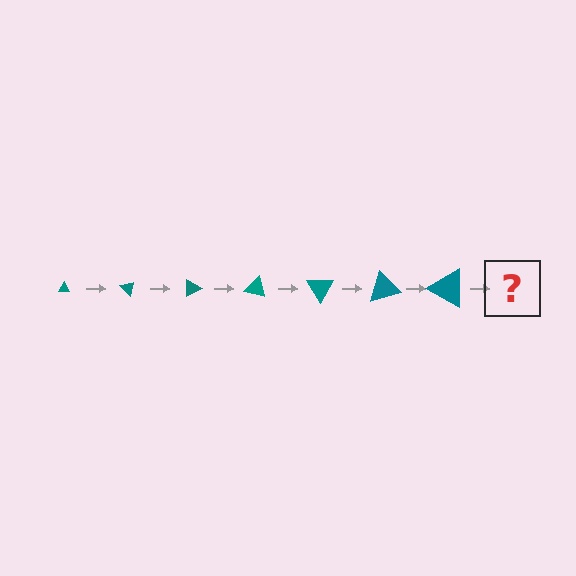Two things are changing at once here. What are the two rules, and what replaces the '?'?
The two rules are that the triangle grows larger each step and it rotates 45 degrees each step. The '?' should be a triangle, larger than the previous one and rotated 315 degrees from the start.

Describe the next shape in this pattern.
It should be a triangle, larger than the previous one and rotated 315 degrees from the start.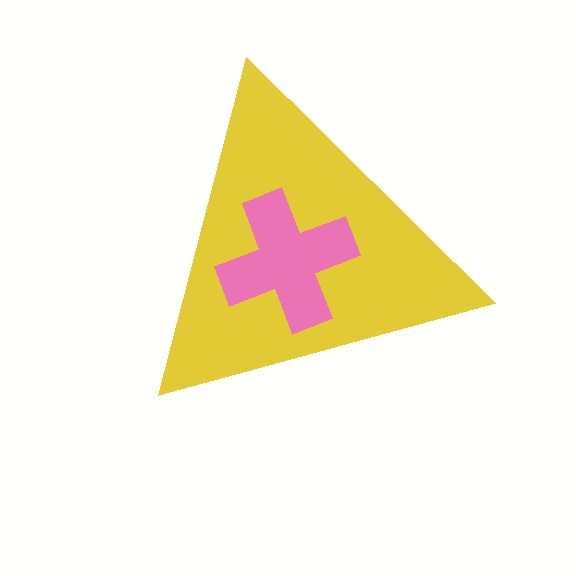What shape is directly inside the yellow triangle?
The pink cross.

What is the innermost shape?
The pink cross.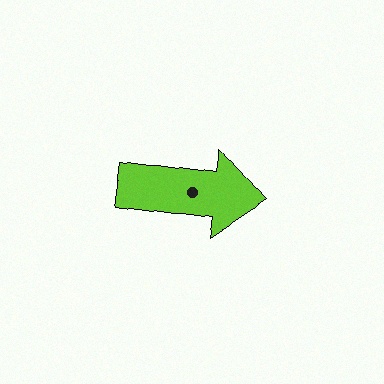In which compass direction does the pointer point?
East.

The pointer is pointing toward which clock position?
Roughly 3 o'clock.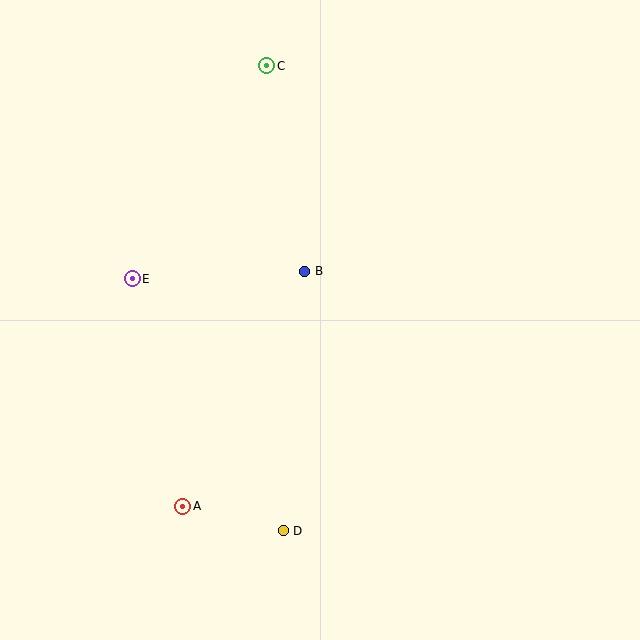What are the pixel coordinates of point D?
Point D is at (283, 531).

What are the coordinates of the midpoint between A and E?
The midpoint between A and E is at (157, 393).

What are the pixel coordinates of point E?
Point E is at (132, 279).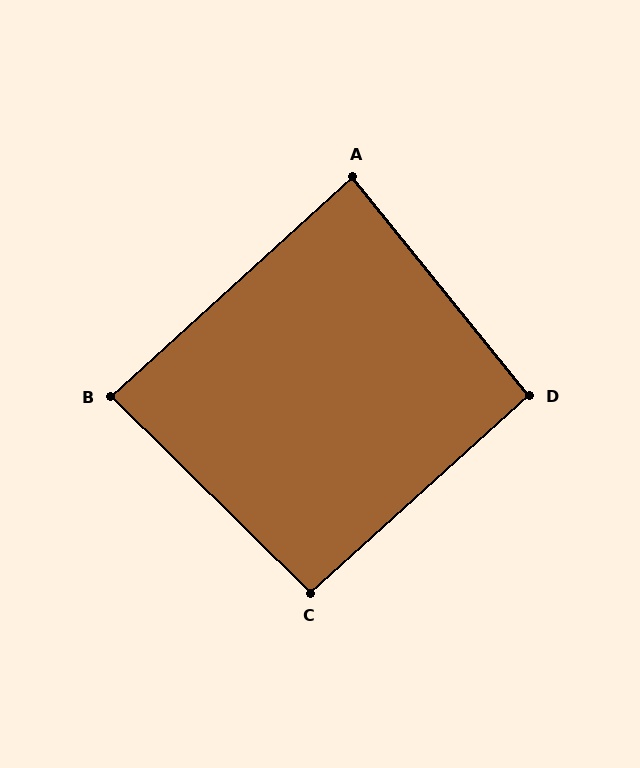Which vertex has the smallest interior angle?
A, at approximately 87 degrees.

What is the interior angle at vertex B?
Approximately 87 degrees (approximately right).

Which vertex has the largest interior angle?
C, at approximately 93 degrees.